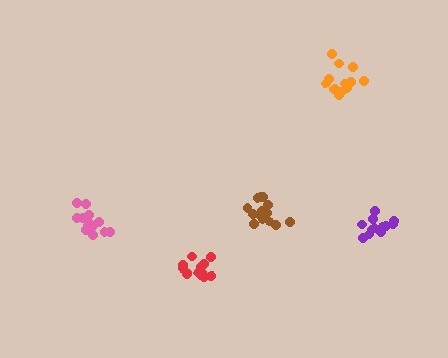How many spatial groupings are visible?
There are 5 spatial groupings.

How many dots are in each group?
Group 1: 15 dots, Group 2: 12 dots, Group 3: 15 dots, Group 4: 12 dots, Group 5: 12 dots (66 total).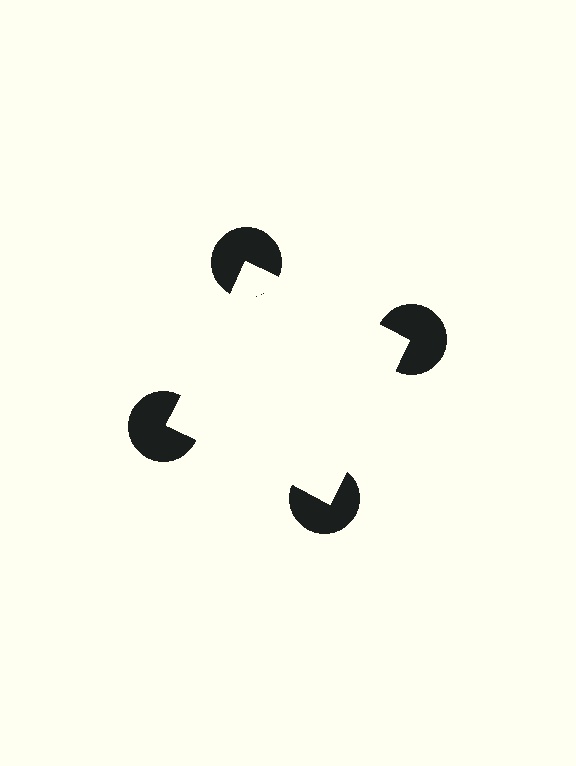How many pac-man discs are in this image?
There are 4 — one at each vertex of the illusory square.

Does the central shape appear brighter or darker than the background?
It typically appears slightly brighter than the background, even though no actual brightness change is drawn.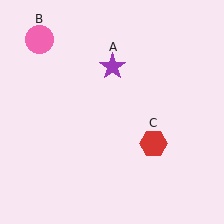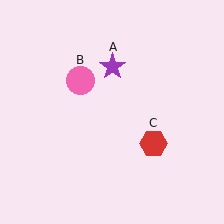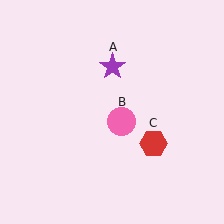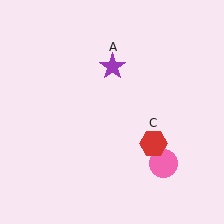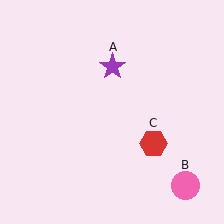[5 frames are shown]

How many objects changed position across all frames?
1 object changed position: pink circle (object B).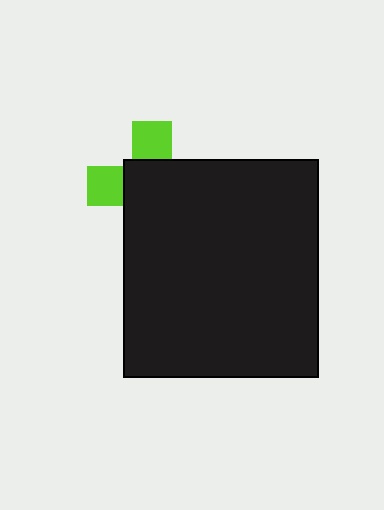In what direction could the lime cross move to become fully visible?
The lime cross could move toward the upper-left. That would shift it out from behind the black rectangle entirely.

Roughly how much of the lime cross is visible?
A small part of it is visible (roughly 34%).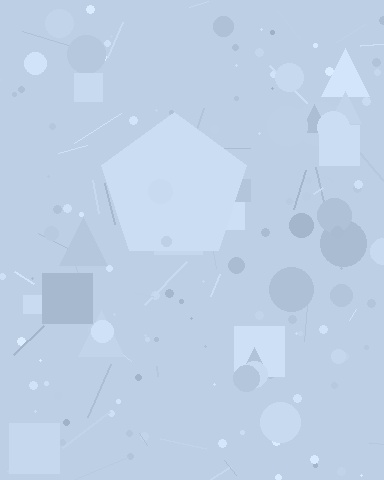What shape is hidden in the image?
A pentagon is hidden in the image.